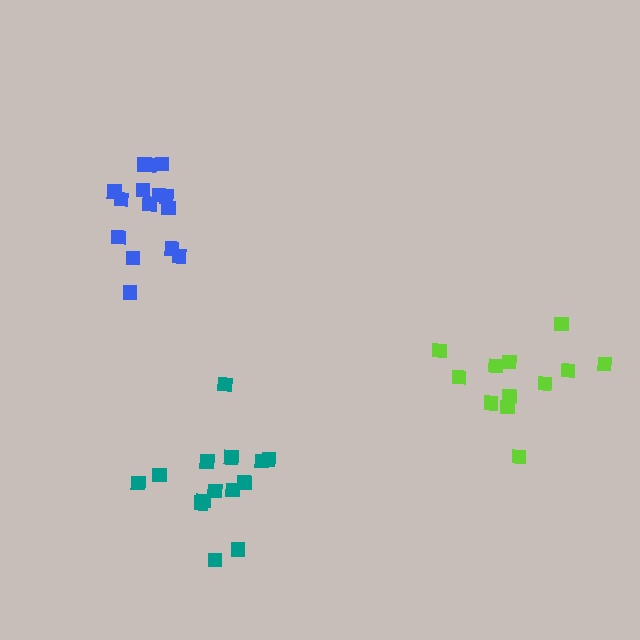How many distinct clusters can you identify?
There are 3 distinct clusters.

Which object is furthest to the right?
The lime cluster is rightmost.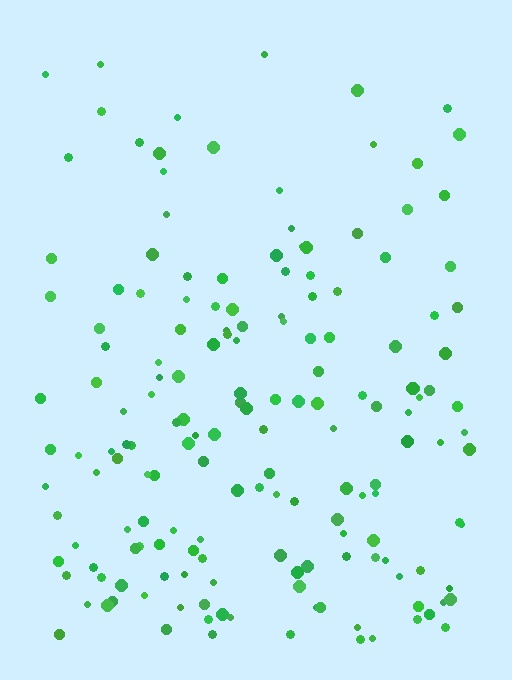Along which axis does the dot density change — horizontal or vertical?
Vertical.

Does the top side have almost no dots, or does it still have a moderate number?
Still a moderate number, just noticeably fewer than the bottom.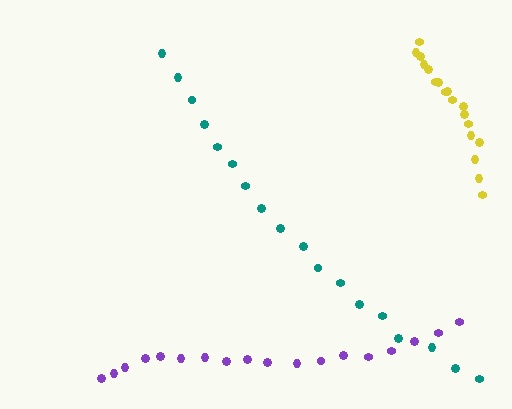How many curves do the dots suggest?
There are 3 distinct paths.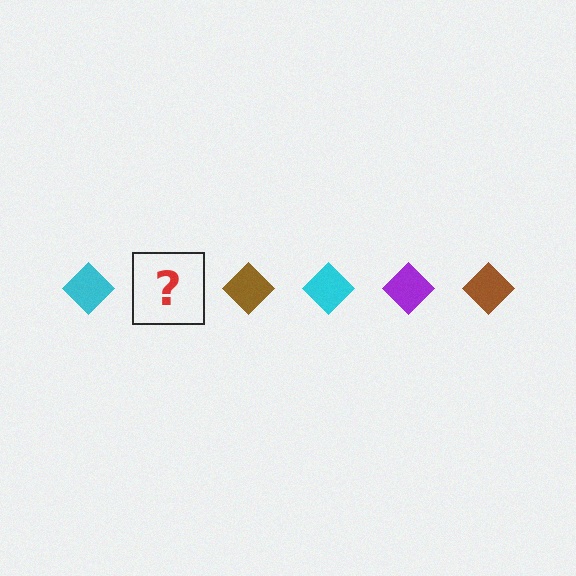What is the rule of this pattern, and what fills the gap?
The rule is that the pattern cycles through cyan, purple, brown diamonds. The gap should be filled with a purple diamond.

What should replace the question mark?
The question mark should be replaced with a purple diamond.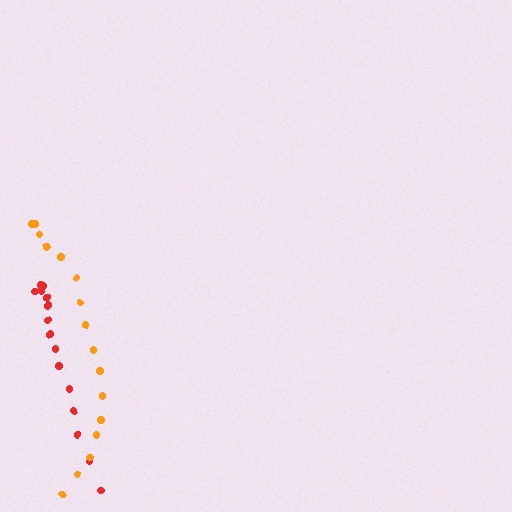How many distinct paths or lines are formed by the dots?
There are 2 distinct paths.